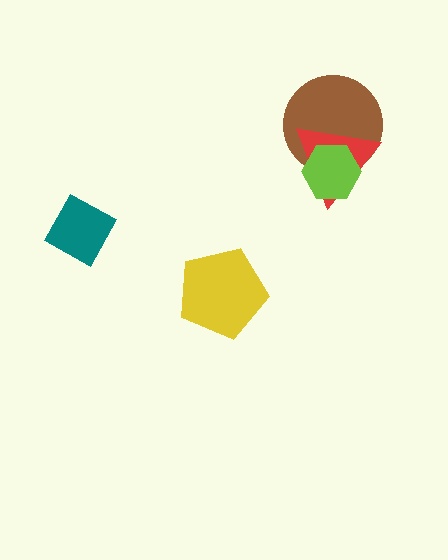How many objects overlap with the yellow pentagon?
0 objects overlap with the yellow pentagon.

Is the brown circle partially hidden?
Yes, it is partially covered by another shape.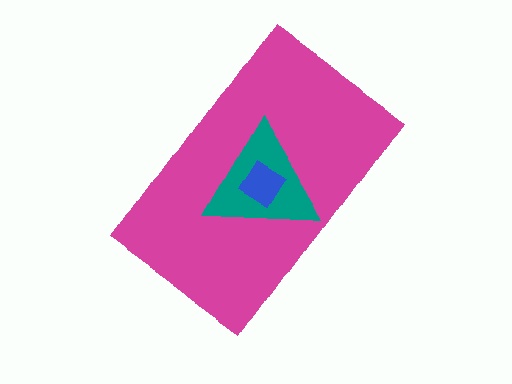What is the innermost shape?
The blue diamond.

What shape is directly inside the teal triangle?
The blue diamond.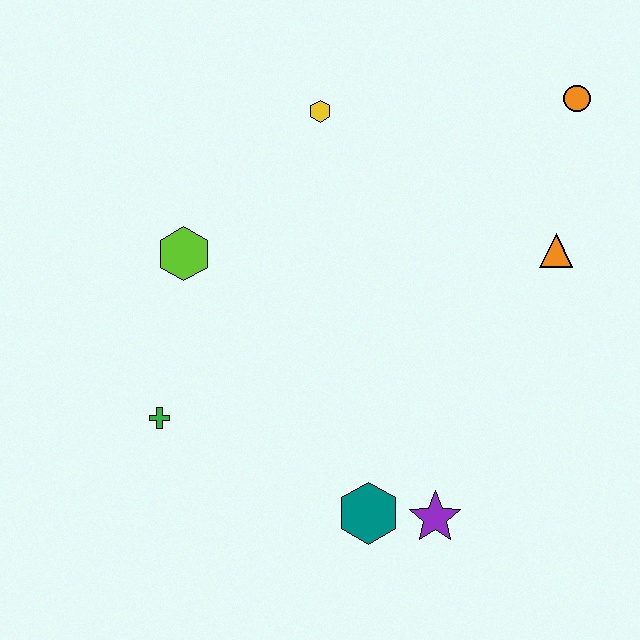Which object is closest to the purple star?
The teal hexagon is closest to the purple star.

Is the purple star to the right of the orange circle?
No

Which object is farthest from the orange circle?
The green cross is farthest from the orange circle.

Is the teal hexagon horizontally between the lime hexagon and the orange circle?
Yes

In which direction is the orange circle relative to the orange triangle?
The orange circle is above the orange triangle.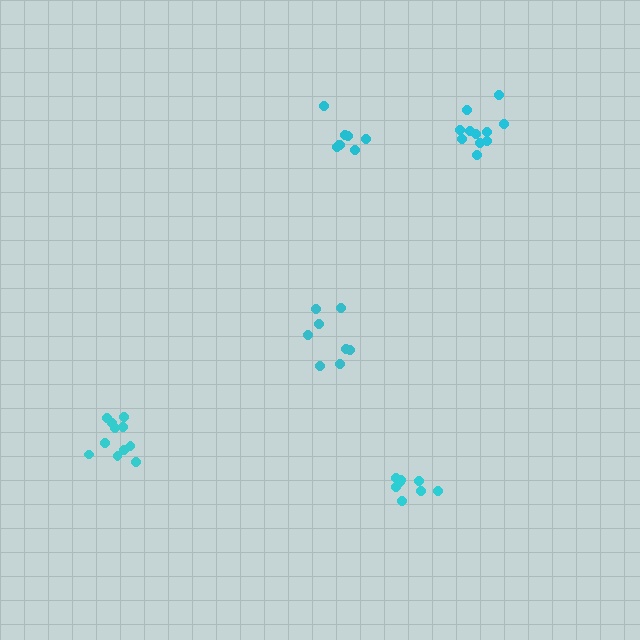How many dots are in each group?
Group 1: 8 dots, Group 2: 8 dots, Group 3: 8 dots, Group 4: 11 dots, Group 5: 11 dots (46 total).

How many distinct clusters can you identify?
There are 5 distinct clusters.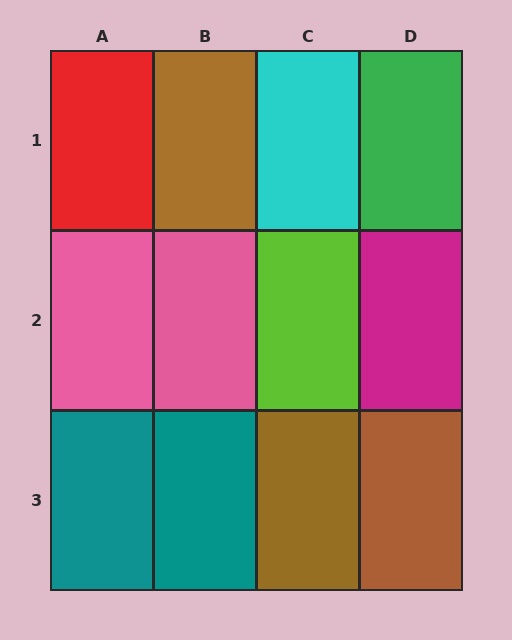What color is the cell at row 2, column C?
Lime.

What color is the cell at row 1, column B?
Brown.